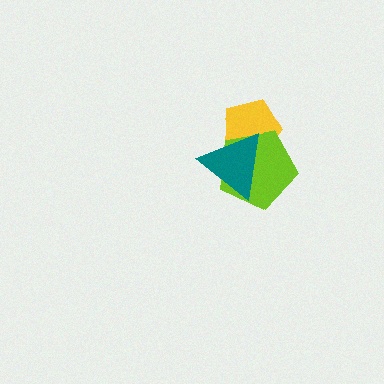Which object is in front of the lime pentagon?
The teal triangle is in front of the lime pentagon.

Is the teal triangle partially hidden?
No, no other shape covers it.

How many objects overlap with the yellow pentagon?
2 objects overlap with the yellow pentagon.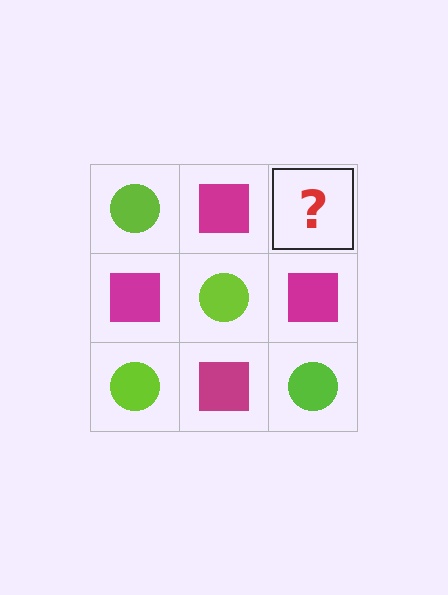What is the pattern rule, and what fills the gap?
The rule is that it alternates lime circle and magenta square in a checkerboard pattern. The gap should be filled with a lime circle.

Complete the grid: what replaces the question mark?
The question mark should be replaced with a lime circle.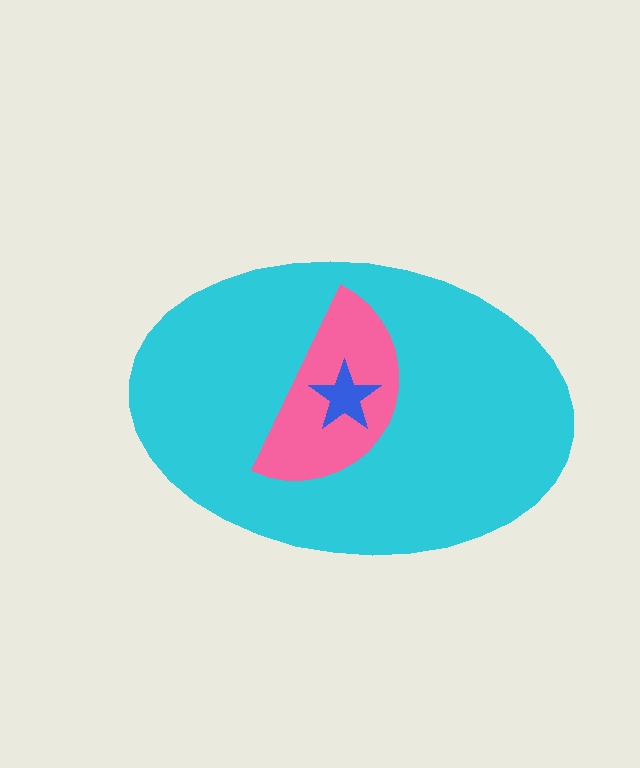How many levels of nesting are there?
3.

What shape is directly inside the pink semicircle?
The blue star.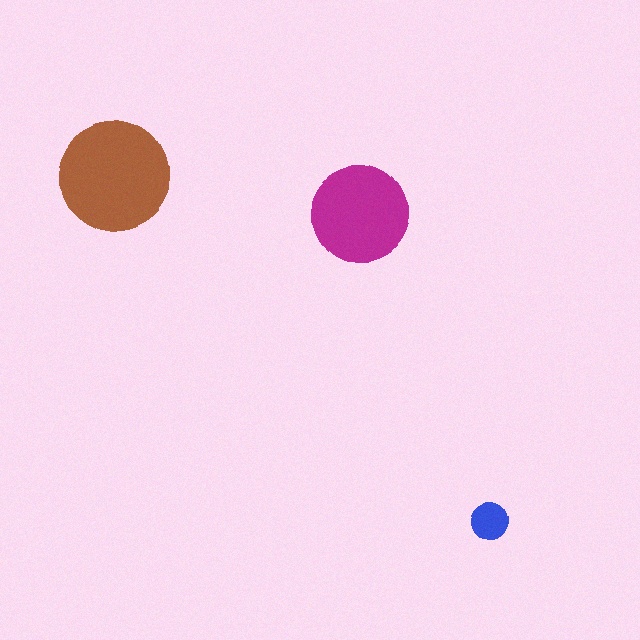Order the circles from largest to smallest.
the brown one, the magenta one, the blue one.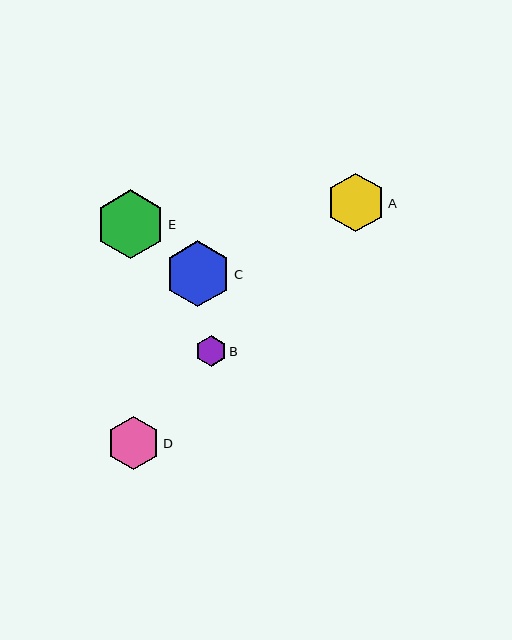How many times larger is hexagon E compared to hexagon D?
Hexagon E is approximately 1.3 times the size of hexagon D.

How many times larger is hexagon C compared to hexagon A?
Hexagon C is approximately 1.1 times the size of hexagon A.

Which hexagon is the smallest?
Hexagon B is the smallest with a size of approximately 31 pixels.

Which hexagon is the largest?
Hexagon E is the largest with a size of approximately 69 pixels.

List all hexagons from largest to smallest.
From largest to smallest: E, C, A, D, B.